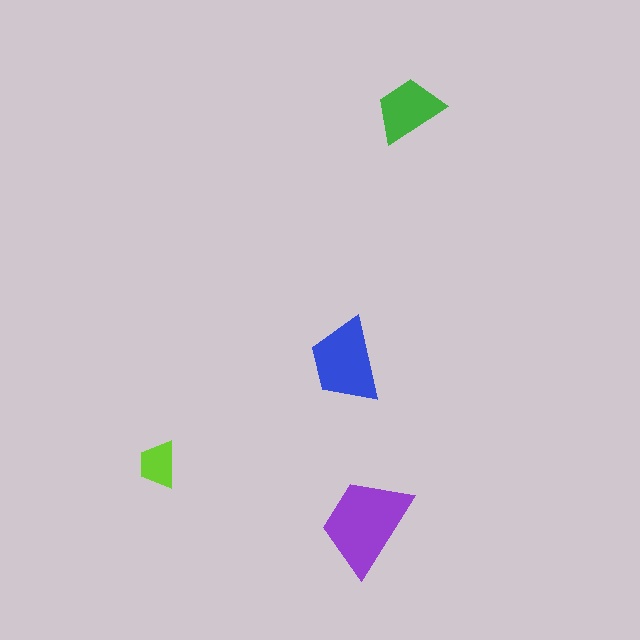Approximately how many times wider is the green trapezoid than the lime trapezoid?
About 1.5 times wider.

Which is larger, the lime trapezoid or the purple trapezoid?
The purple one.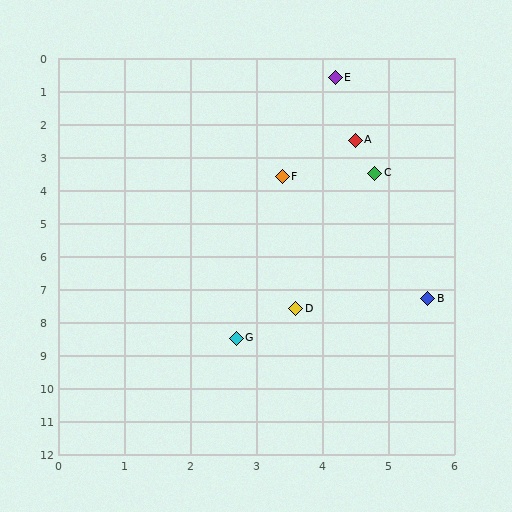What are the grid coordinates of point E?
Point E is at approximately (4.2, 0.6).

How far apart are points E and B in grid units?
Points E and B are about 6.8 grid units apart.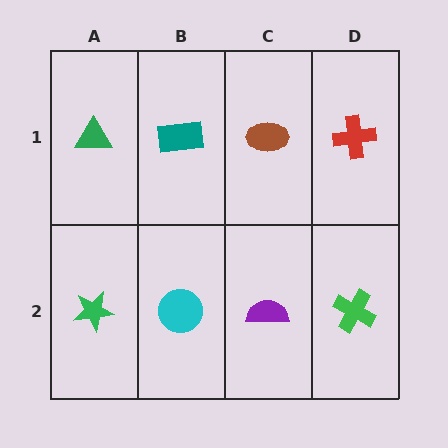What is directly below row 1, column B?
A cyan circle.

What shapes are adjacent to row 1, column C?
A purple semicircle (row 2, column C), a teal rectangle (row 1, column B), a red cross (row 1, column D).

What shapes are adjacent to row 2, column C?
A brown ellipse (row 1, column C), a cyan circle (row 2, column B), a green cross (row 2, column D).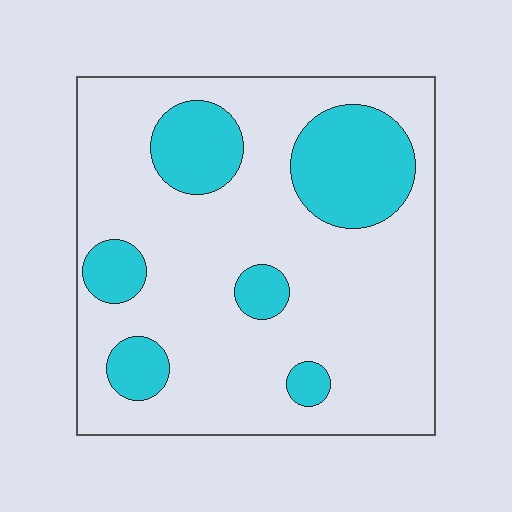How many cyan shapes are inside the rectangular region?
6.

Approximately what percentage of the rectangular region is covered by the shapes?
Approximately 25%.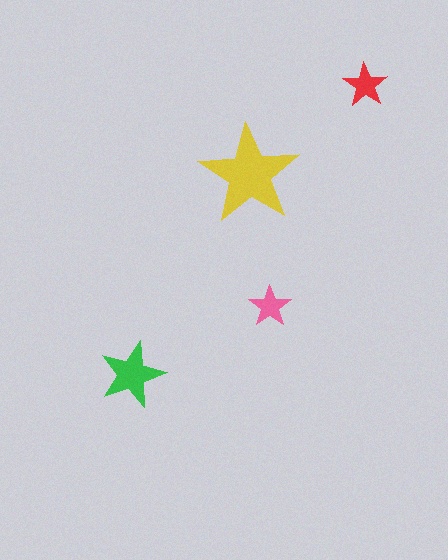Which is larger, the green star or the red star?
The green one.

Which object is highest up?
The red star is topmost.